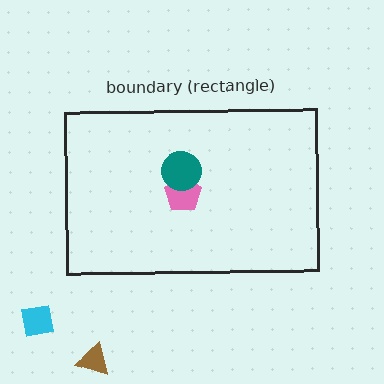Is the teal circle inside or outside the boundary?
Inside.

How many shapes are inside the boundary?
2 inside, 2 outside.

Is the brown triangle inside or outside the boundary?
Outside.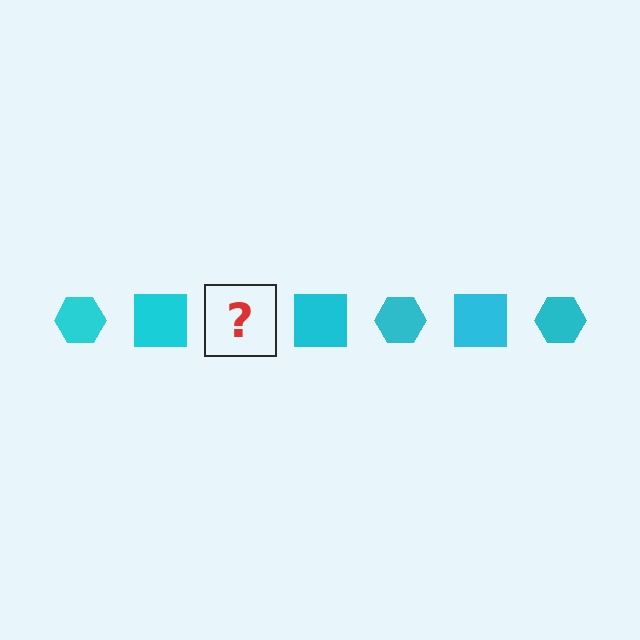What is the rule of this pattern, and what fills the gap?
The rule is that the pattern cycles through hexagon, square shapes in cyan. The gap should be filled with a cyan hexagon.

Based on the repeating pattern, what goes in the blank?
The blank should be a cyan hexagon.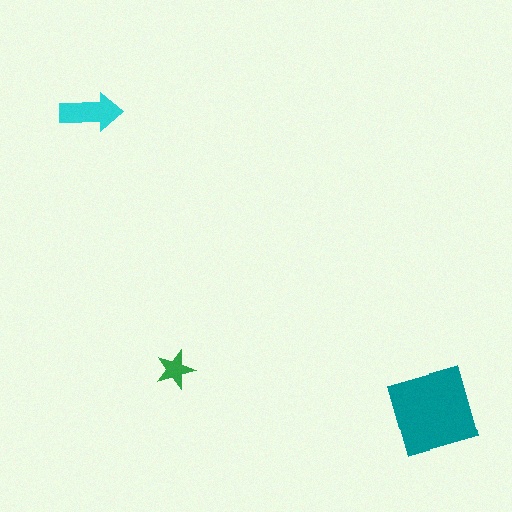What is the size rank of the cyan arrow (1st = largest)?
2nd.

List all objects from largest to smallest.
The teal square, the cyan arrow, the green star.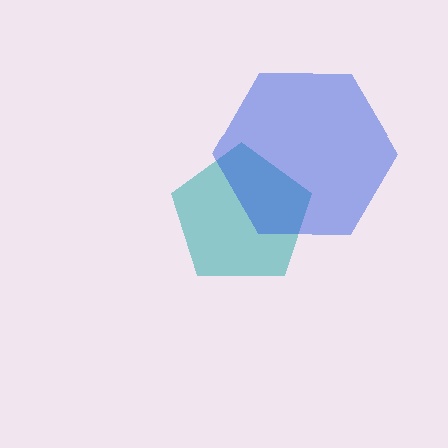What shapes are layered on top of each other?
The layered shapes are: a teal pentagon, a blue hexagon.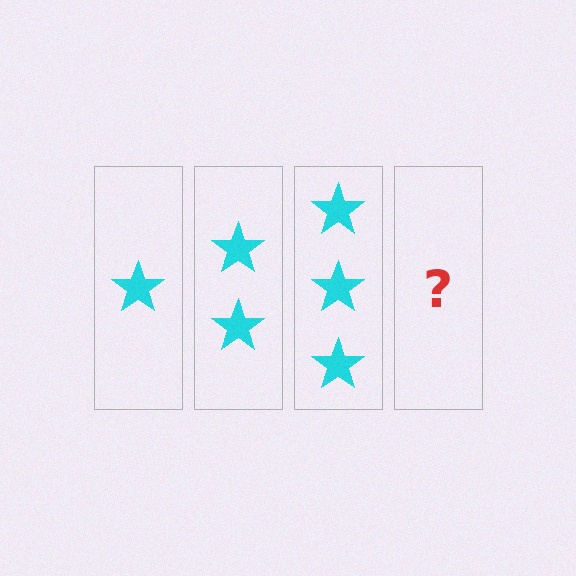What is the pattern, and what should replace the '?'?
The pattern is that each step adds one more star. The '?' should be 4 stars.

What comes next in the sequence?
The next element should be 4 stars.